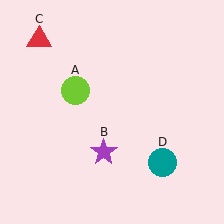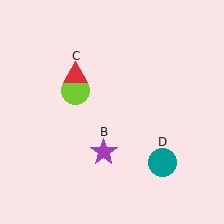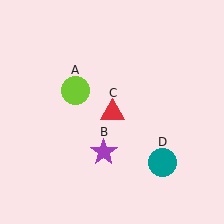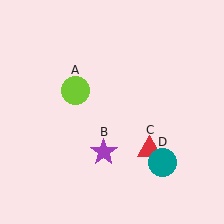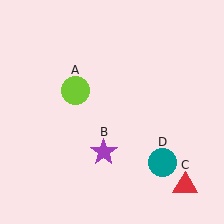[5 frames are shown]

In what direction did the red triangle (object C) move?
The red triangle (object C) moved down and to the right.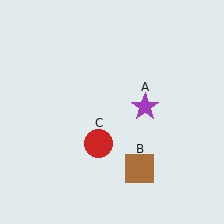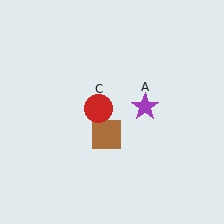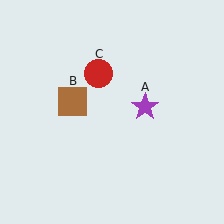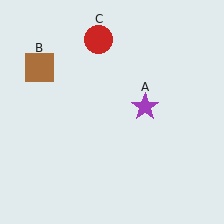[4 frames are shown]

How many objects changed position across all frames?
2 objects changed position: brown square (object B), red circle (object C).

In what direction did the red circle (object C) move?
The red circle (object C) moved up.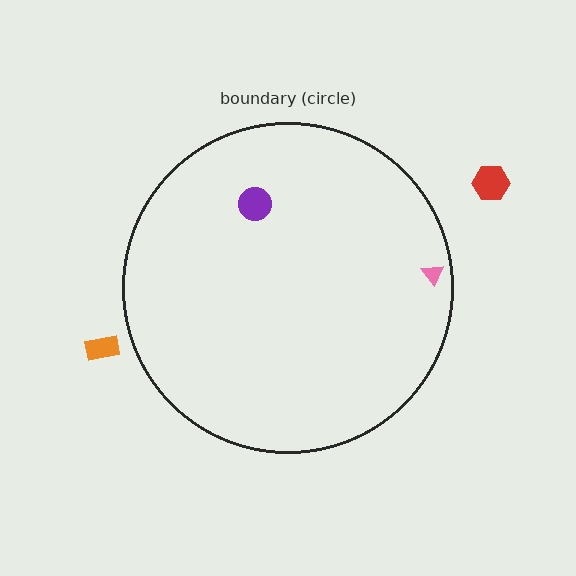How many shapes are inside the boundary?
2 inside, 2 outside.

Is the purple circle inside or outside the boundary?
Inside.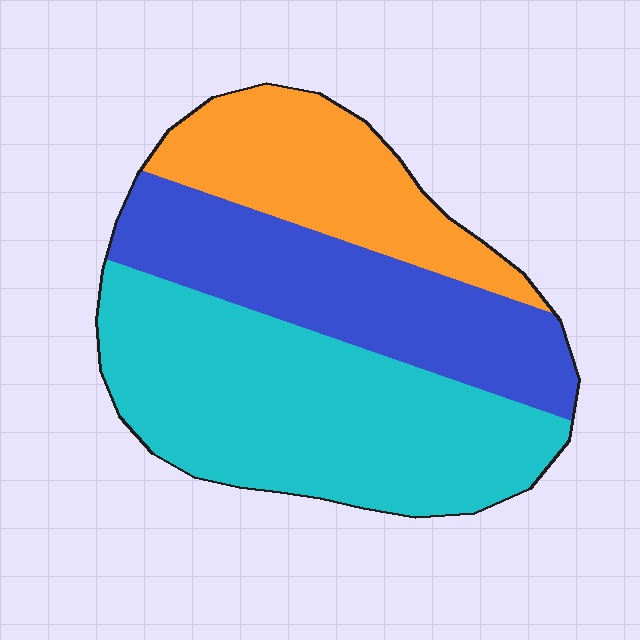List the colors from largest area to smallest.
From largest to smallest: cyan, blue, orange.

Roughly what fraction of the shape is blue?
Blue takes up between a quarter and a half of the shape.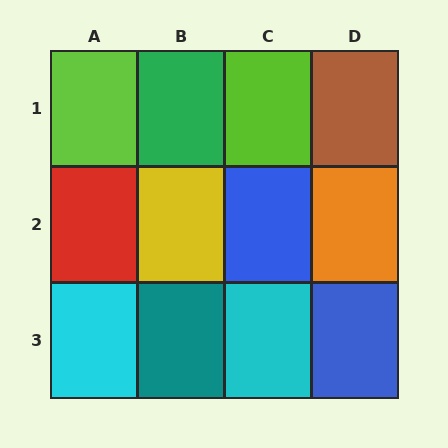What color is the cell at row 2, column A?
Red.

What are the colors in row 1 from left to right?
Lime, green, lime, brown.